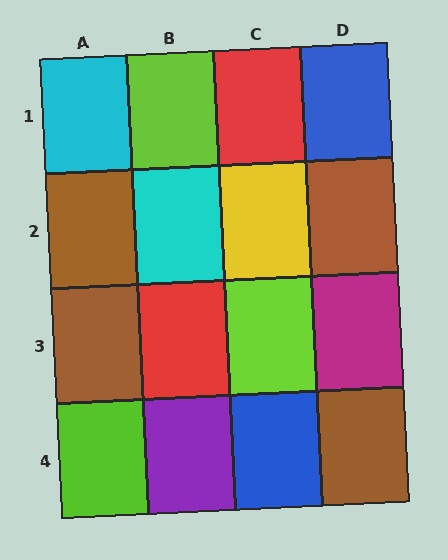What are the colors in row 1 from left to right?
Cyan, lime, red, blue.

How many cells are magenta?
1 cell is magenta.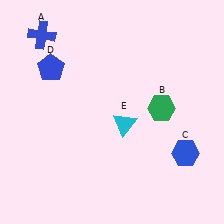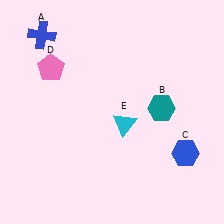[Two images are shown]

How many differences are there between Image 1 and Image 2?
There are 2 differences between the two images.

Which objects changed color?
B changed from green to teal. D changed from blue to pink.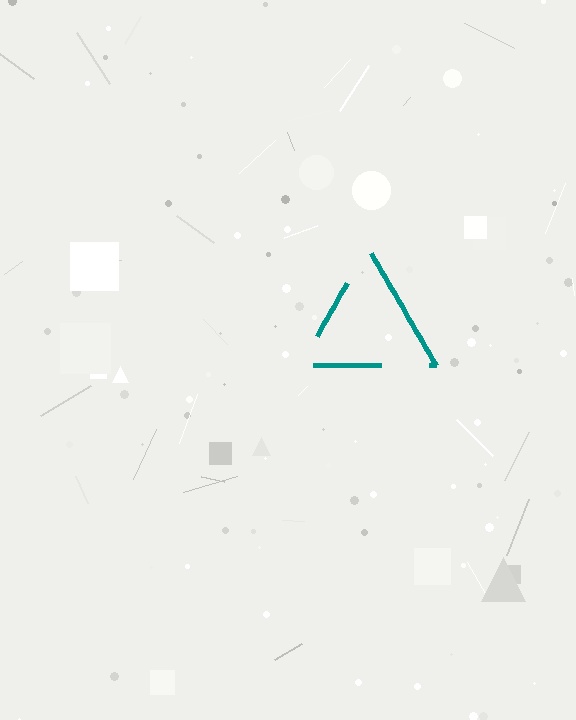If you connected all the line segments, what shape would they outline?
They would outline a triangle.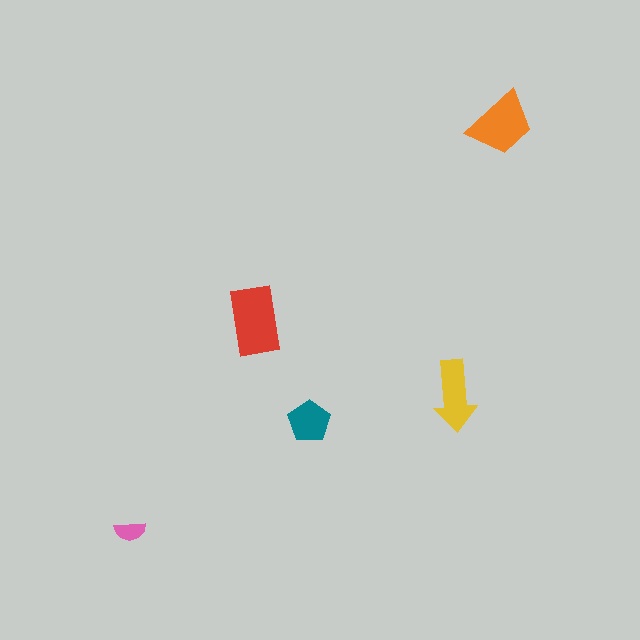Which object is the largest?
The red rectangle.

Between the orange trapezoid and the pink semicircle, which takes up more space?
The orange trapezoid.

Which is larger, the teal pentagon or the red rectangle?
The red rectangle.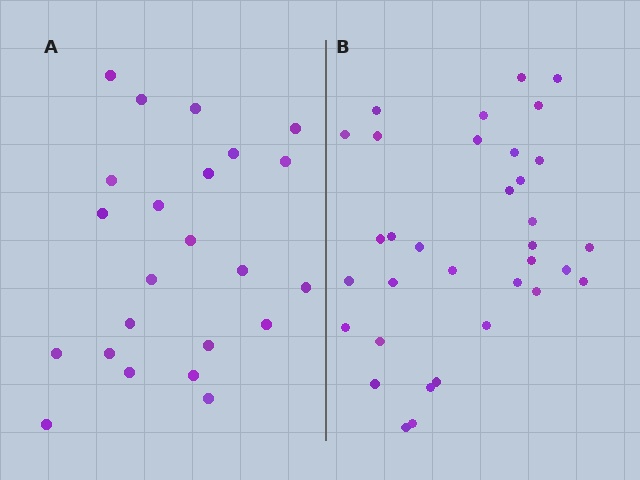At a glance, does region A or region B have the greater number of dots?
Region B (the right region) has more dots.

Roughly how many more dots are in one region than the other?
Region B has roughly 12 or so more dots than region A.